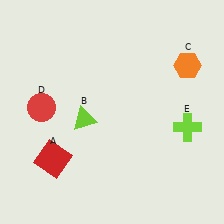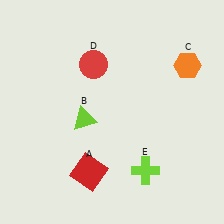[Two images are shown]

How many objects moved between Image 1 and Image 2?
3 objects moved between the two images.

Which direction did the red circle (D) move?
The red circle (D) moved right.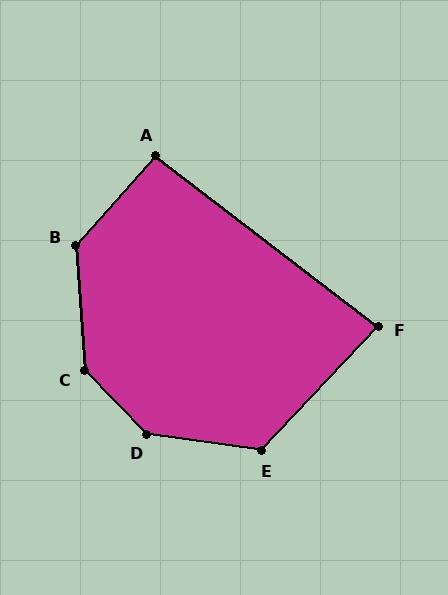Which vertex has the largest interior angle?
D, at approximately 142 degrees.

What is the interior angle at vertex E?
Approximately 126 degrees (obtuse).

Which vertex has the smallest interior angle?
F, at approximately 84 degrees.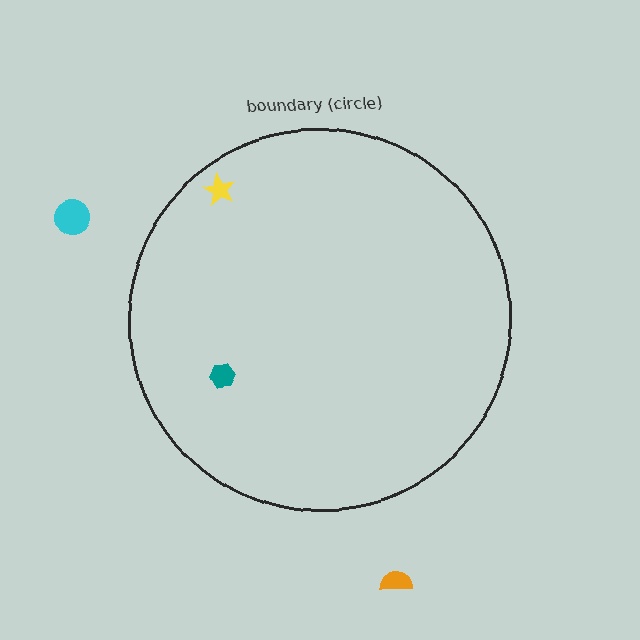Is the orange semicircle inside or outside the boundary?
Outside.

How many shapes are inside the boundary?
2 inside, 2 outside.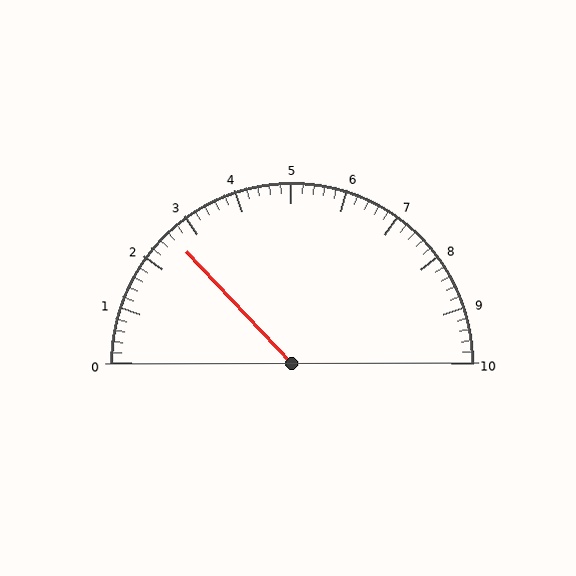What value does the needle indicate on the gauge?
The needle indicates approximately 2.6.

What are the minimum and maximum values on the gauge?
The gauge ranges from 0 to 10.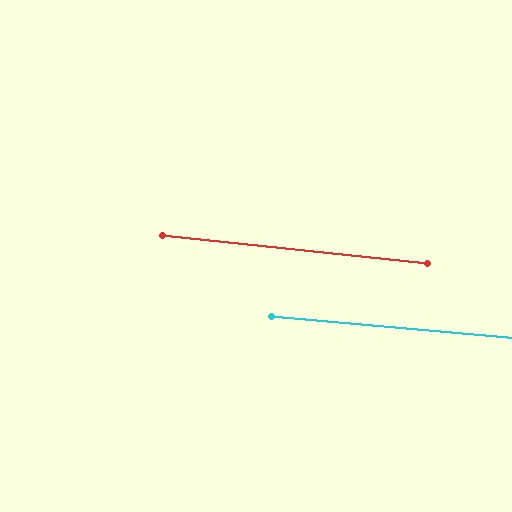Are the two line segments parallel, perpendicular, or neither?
Parallel — their directions differ by only 1.0°.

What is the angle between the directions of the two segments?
Approximately 1 degree.